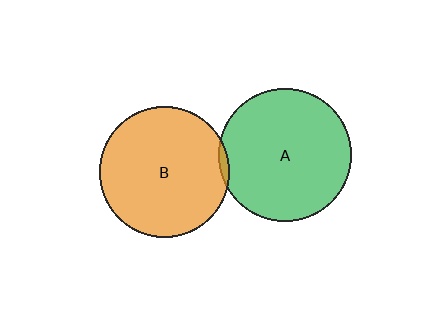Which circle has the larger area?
Circle A (green).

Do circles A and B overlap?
Yes.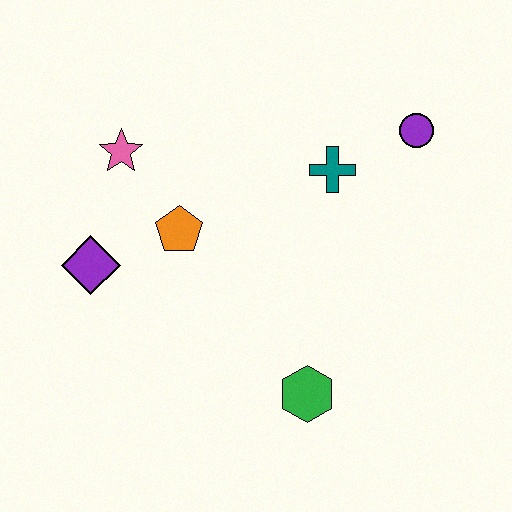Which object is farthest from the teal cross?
The purple diamond is farthest from the teal cross.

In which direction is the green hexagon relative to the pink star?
The green hexagon is below the pink star.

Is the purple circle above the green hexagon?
Yes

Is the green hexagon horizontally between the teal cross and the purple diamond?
Yes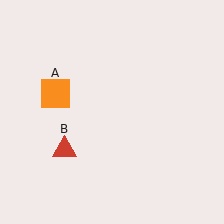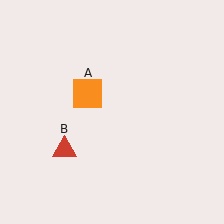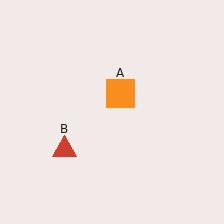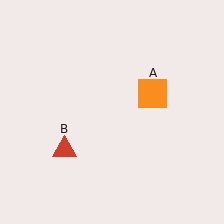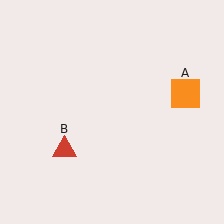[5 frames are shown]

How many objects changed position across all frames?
1 object changed position: orange square (object A).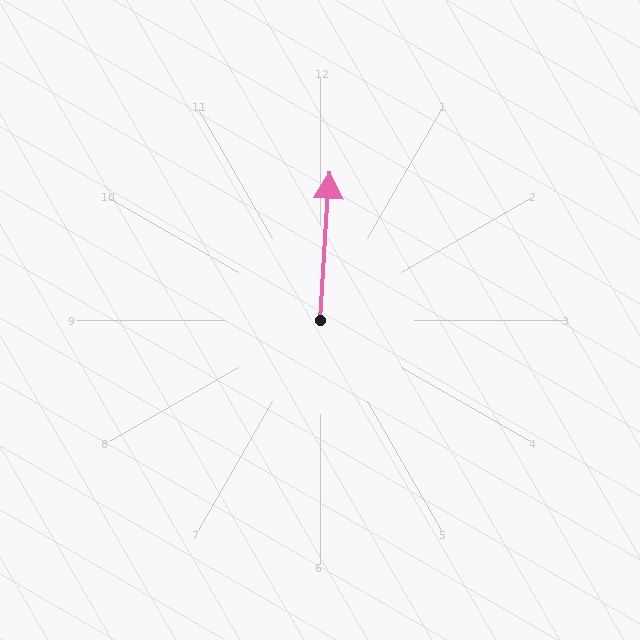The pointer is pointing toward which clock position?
Roughly 12 o'clock.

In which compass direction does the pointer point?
North.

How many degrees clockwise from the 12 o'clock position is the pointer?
Approximately 4 degrees.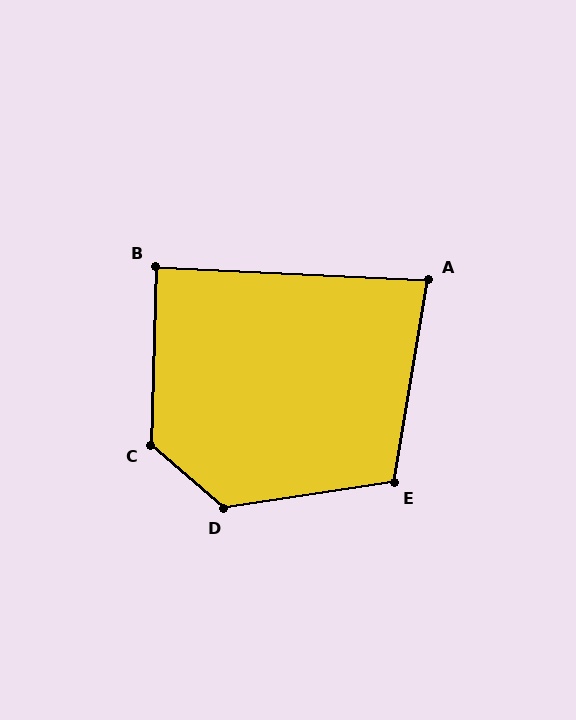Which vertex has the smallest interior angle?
A, at approximately 83 degrees.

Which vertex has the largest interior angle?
D, at approximately 130 degrees.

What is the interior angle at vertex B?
Approximately 89 degrees (approximately right).